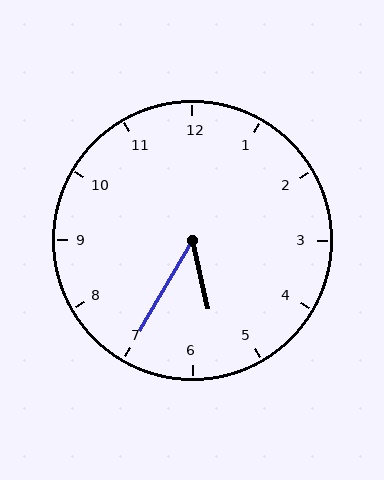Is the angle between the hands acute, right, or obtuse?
It is acute.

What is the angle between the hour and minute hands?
Approximately 42 degrees.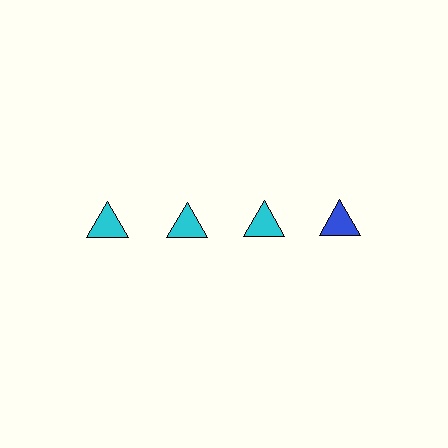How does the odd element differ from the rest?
It has a different color: blue instead of cyan.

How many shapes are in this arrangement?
There are 4 shapes arranged in a grid pattern.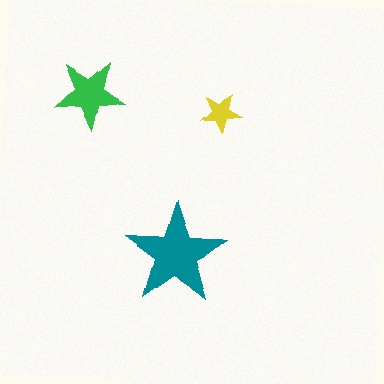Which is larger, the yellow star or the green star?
The green one.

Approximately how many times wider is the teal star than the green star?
About 1.5 times wider.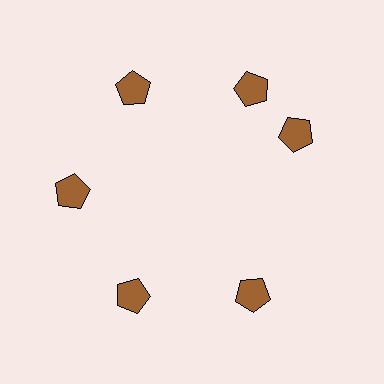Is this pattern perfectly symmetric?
No. The 6 brown pentagons are arranged in a ring, but one element near the 3 o'clock position is rotated out of alignment along the ring, breaking the 6-fold rotational symmetry.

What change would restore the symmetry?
The symmetry would be restored by rotating it back into even spacing with its neighbors so that all 6 pentagons sit at equal angles and equal distance from the center.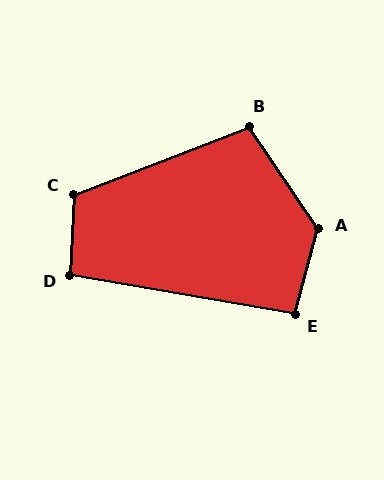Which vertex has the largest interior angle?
A, at approximately 130 degrees.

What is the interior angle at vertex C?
Approximately 113 degrees (obtuse).